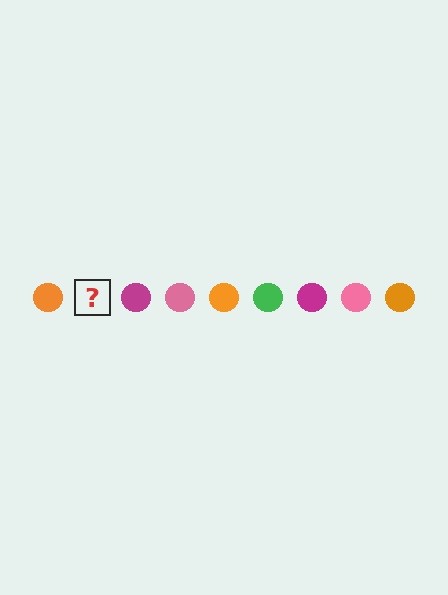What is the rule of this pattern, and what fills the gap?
The rule is that the pattern cycles through orange, green, magenta, pink circles. The gap should be filled with a green circle.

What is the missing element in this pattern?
The missing element is a green circle.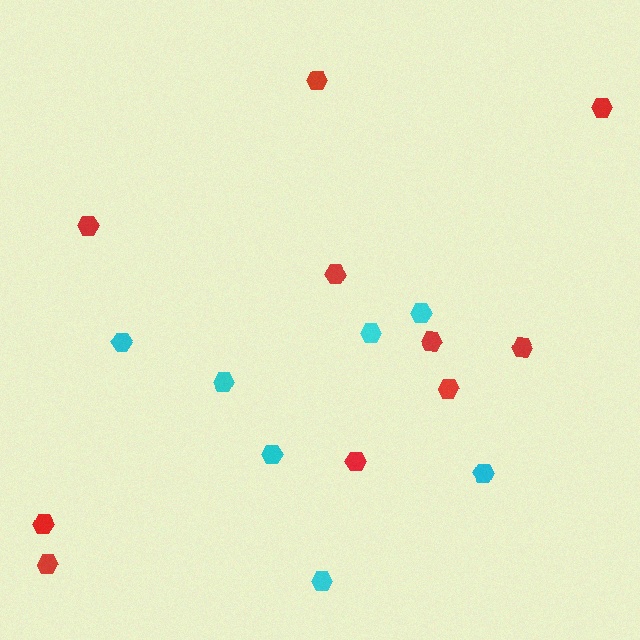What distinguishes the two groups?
There are 2 groups: one group of red hexagons (10) and one group of cyan hexagons (7).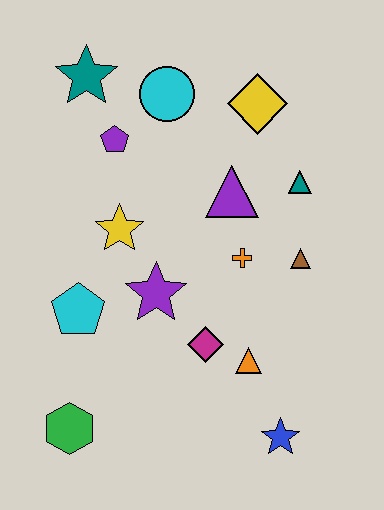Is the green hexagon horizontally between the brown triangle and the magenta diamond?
No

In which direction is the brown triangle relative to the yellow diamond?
The brown triangle is below the yellow diamond.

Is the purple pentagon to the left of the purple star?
Yes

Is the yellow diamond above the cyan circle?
No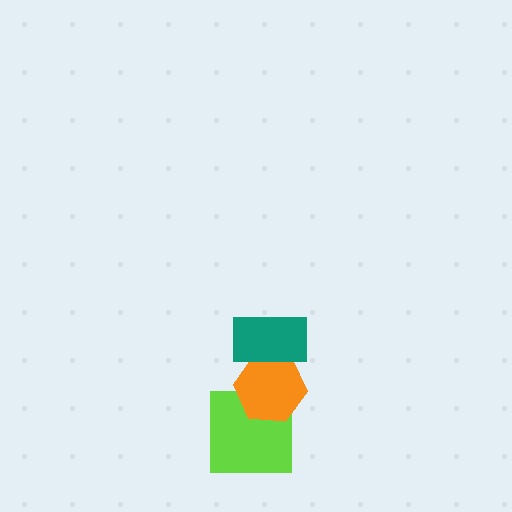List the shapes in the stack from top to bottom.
From top to bottom: the teal rectangle, the orange hexagon, the lime square.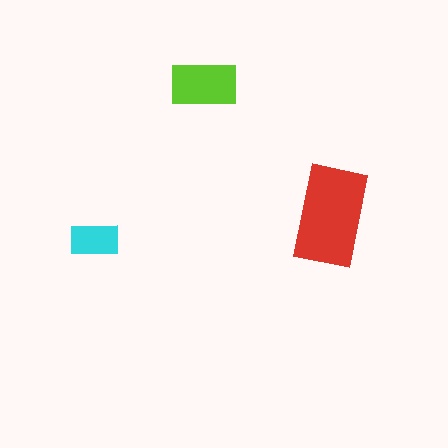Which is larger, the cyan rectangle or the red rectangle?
The red one.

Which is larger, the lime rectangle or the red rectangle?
The red one.